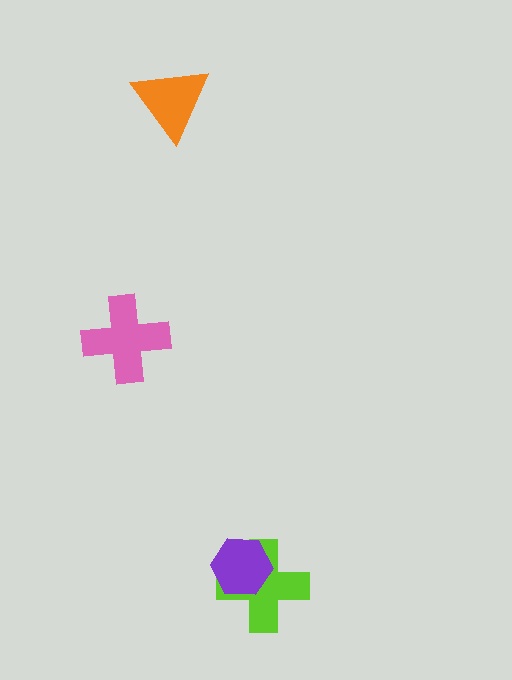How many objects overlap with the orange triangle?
0 objects overlap with the orange triangle.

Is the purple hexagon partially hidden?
No, no other shape covers it.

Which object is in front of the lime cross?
The purple hexagon is in front of the lime cross.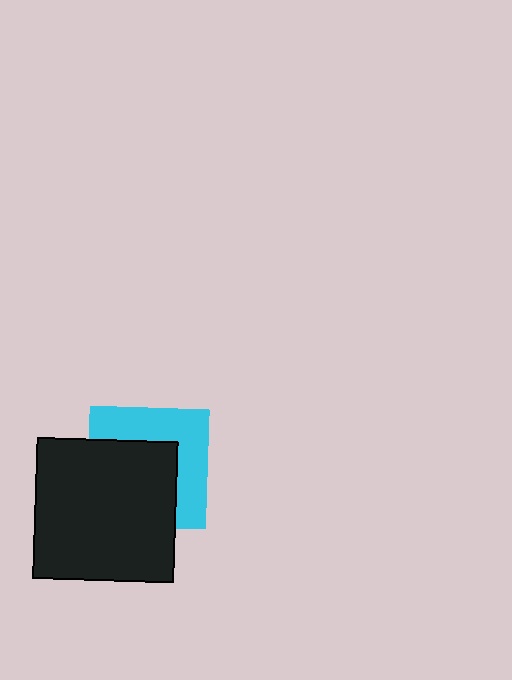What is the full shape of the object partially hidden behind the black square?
The partially hidden object is a cyan square.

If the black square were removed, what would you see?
You would see the complete cyan square.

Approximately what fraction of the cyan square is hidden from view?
Roughly 55% of the cyan square is hidden behind the black square.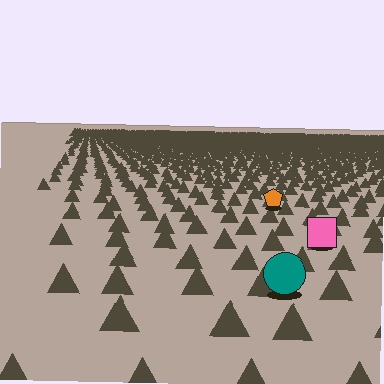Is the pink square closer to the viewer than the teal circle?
No. The teal circle is closer — you can tell from the texture gradient: the ground texture is coarser near it.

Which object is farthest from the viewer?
The orange pentagon is farthest from the viewer. It appears smaller and the ground texture around it is denser.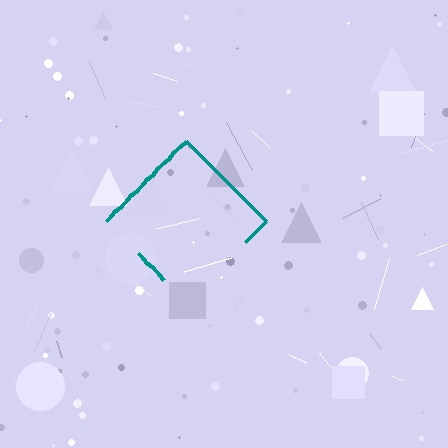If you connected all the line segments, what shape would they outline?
They would outline a diamond.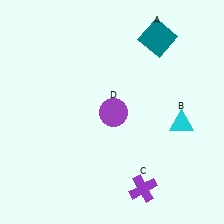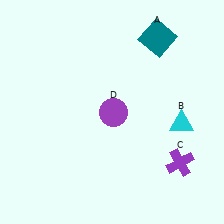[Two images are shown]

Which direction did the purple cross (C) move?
The purple cross (C) moved right.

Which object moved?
The purple cross (C) moved right.